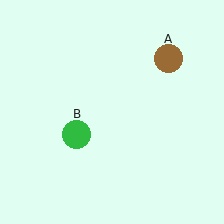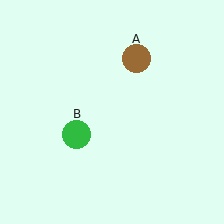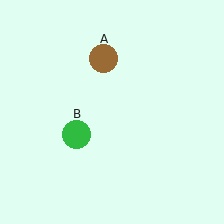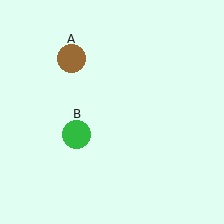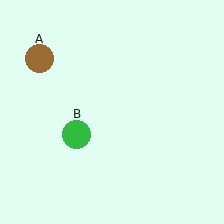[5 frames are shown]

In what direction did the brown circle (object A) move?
The brown circle (object A) moved left.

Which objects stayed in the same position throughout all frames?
Green circle (object B) remained stationary.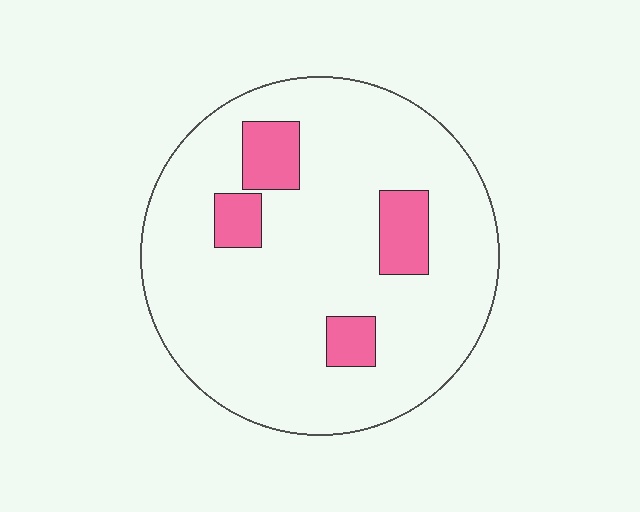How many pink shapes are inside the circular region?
4.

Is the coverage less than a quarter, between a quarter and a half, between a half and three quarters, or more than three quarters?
Less than a quarter.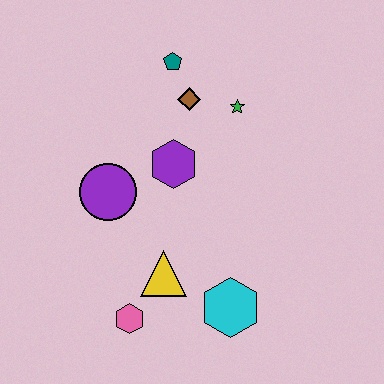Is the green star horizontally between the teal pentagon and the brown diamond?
No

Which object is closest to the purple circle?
The purple hexagon is closest to the purple circle.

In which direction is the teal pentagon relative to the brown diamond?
The teal pentagon is above the brown diamond.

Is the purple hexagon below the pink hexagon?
No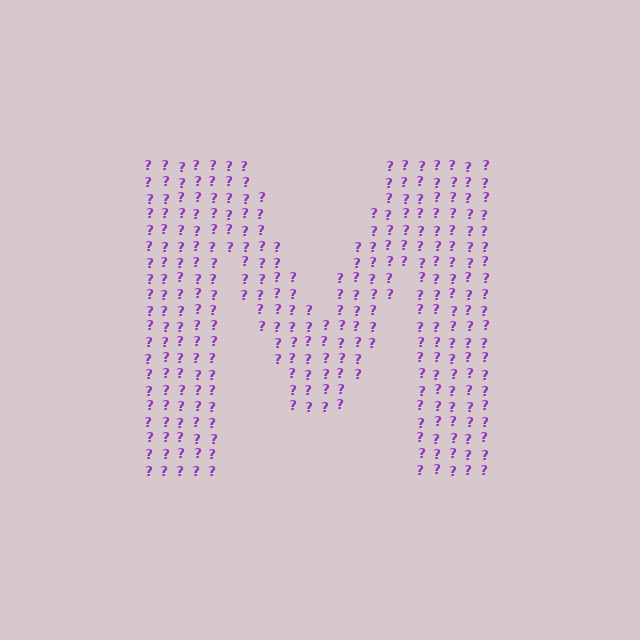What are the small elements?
The small elements are question marks.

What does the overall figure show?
The overall figure shows the letter M.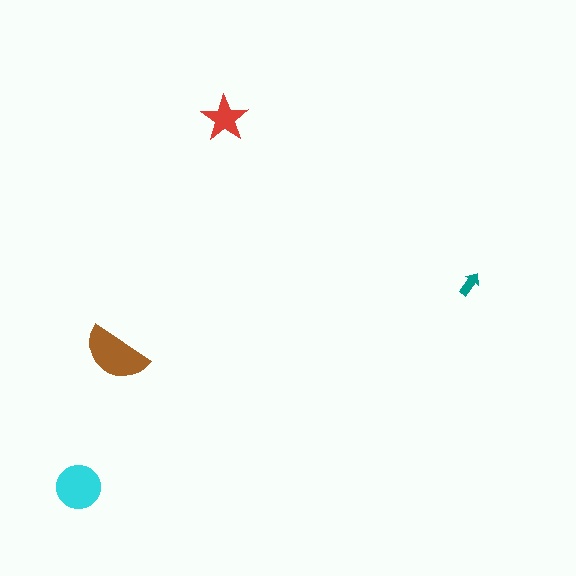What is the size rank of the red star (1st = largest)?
3rd.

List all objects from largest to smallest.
The brown semicircle, the cyan circle, the red star, the teal arrow.